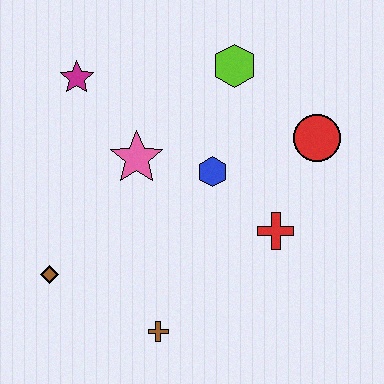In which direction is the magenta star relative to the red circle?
The magenta star is to the left of the red circle.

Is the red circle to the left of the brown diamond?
No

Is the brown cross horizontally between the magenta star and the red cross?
Yes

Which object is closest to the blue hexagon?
The pink star is closest to the blue hexagon.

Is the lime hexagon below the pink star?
No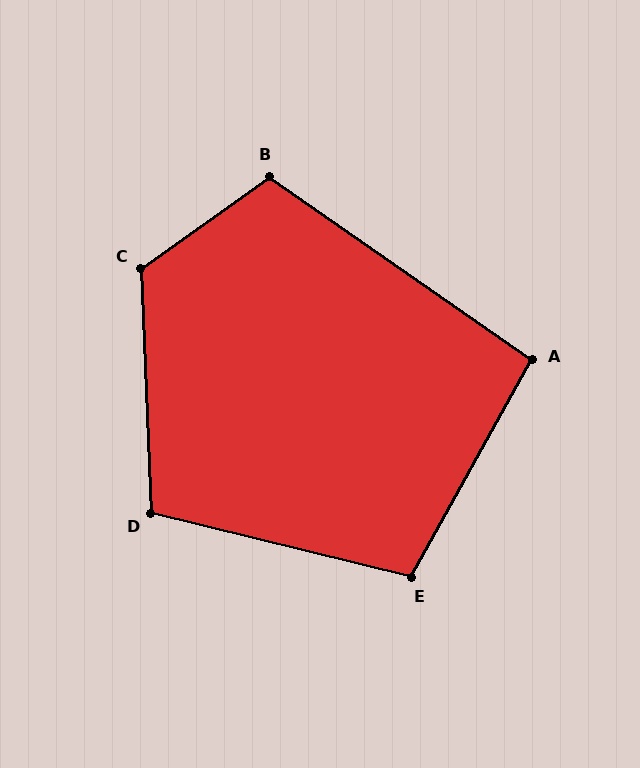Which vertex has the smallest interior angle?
A, at approximately 96 degrees.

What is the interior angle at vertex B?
Approximately 110 degrees (obtuse).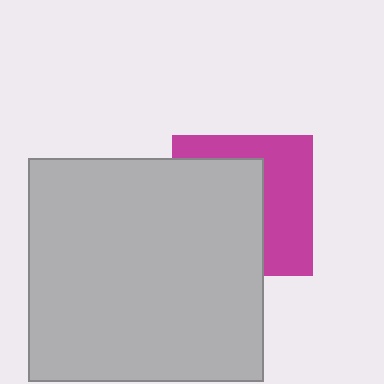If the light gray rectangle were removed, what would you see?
You would see the complete magenta square.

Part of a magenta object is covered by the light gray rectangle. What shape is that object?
It is a square.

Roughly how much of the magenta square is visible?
About half of it is visible (roughly 45%).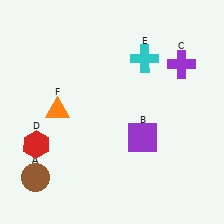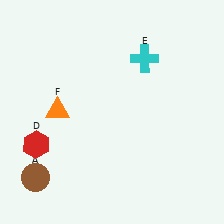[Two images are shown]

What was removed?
The purple square (B), the purple cross (C) were removed in Image 2.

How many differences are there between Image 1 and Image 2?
There are 2 differences between the two images.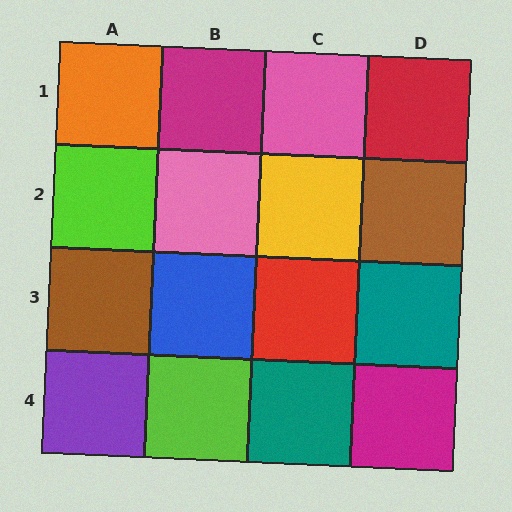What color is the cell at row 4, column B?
Lime.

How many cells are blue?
1 cell is blue.